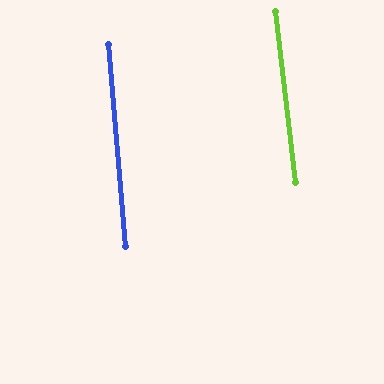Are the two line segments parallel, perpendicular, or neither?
Parallel — their directions differ by only 1.7°.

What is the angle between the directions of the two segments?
Approximately 2 degrees.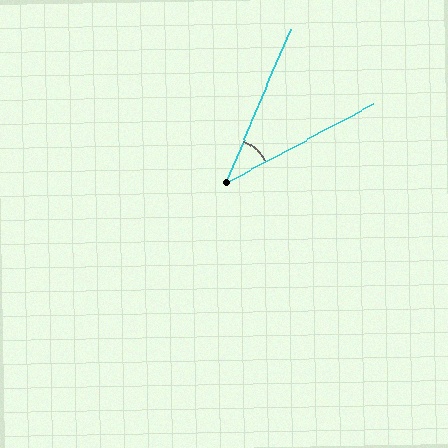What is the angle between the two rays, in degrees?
Approximately 39 degrees.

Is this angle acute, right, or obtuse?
It is acute.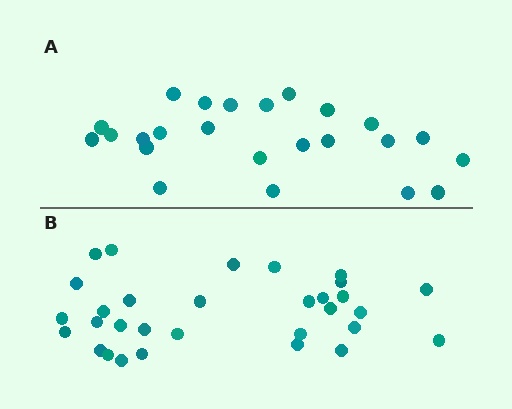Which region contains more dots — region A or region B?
Region B (the bottom region) has more dots.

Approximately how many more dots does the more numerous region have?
Region B has roughly 8 or so more dots than region A.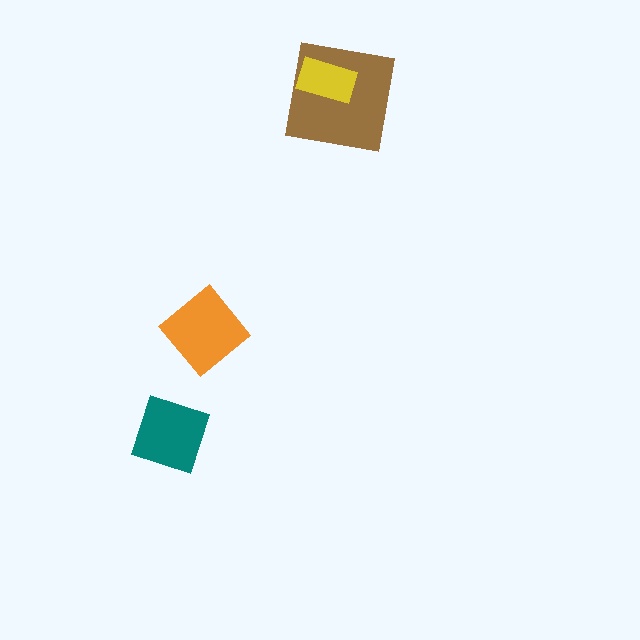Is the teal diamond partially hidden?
No, no other shape covers it.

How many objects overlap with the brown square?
1 object overlaps with the brown square.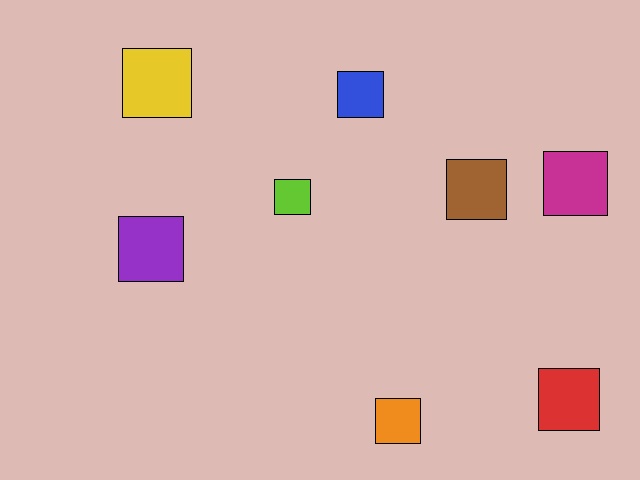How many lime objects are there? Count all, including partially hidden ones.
There is 1 lime object.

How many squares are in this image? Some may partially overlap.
There are 8 squares.